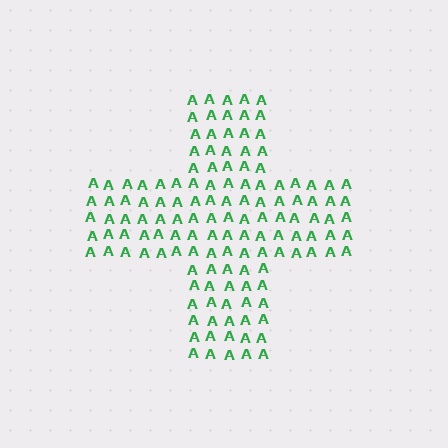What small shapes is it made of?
It is made of small letter A's.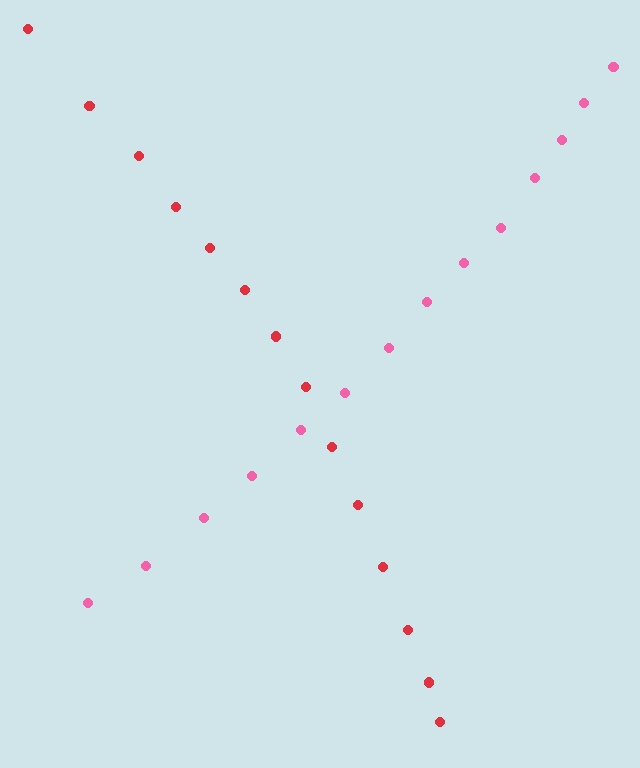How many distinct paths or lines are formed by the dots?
There are 2 distinct paths.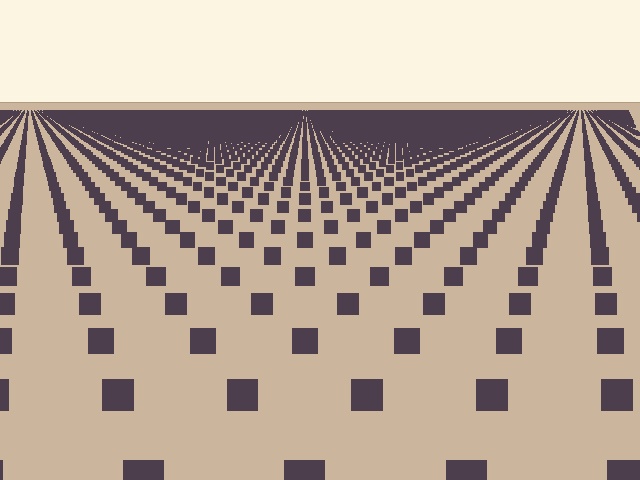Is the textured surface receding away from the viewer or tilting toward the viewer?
The surface is receding away from the viewer. Texture elements get smaller and denser toward the top.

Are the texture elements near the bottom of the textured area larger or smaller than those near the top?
Larger. Near the bottom, elements are closer to the viewer and appear at a bigger on-screen size.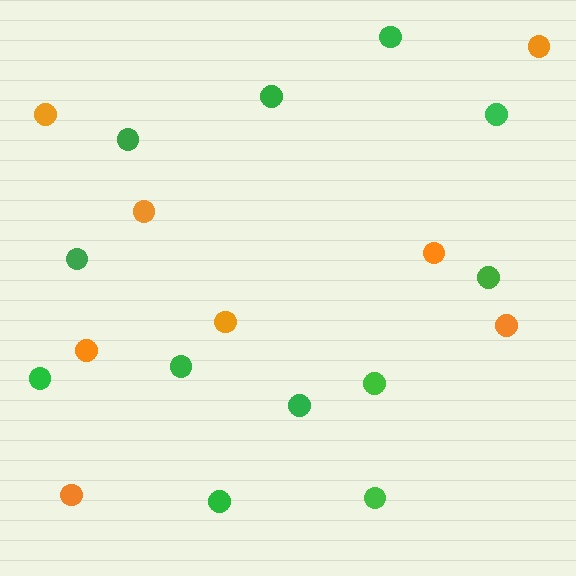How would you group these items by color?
There are 2 groups: one group of orange circles (8) and one group of green circles (12).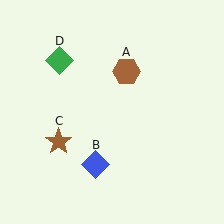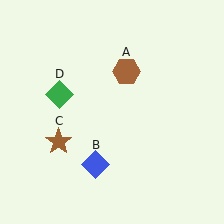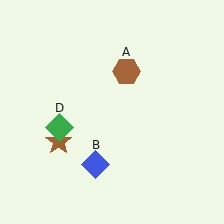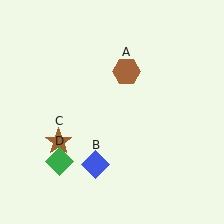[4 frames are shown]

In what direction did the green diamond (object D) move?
The green diamond (object D) moved down.